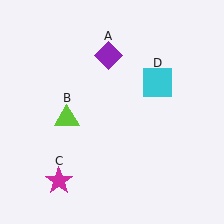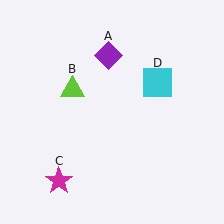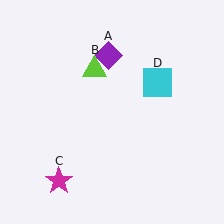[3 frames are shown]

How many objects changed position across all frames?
1 object changed position: lime triangle (object B).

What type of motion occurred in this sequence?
The lime triangle (object B) rotated clockwise around the center of the scene.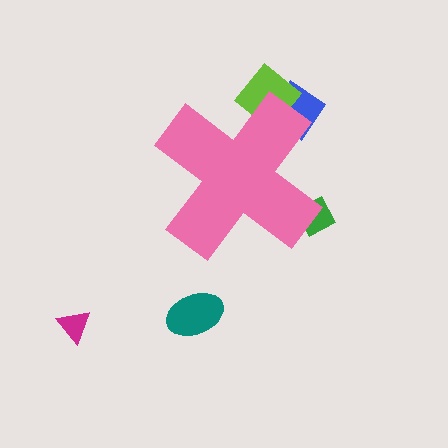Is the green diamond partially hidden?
Yes, the green diamond is partially hidden behind the pink cross.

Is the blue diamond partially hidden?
Yes, the blue diamond is partially hidden behind the pink cross.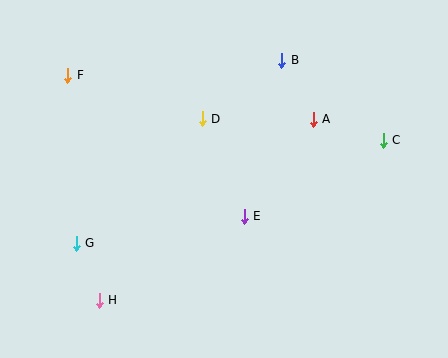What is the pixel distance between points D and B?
The distance between D and B is 99 pixels.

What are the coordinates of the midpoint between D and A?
The midpoint between D and A is at (258, 119).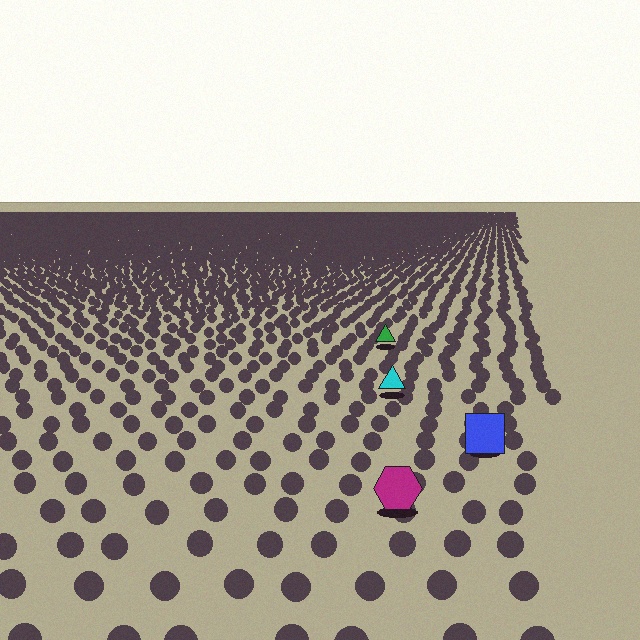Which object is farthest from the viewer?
The green triangle is farthest from the viewer. It appears smaller and the ground texture around it is denser.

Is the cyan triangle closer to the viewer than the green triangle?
Yes. The cyan triangle is closer — you can tell from the texture gradient: the ground texture is coarser near it.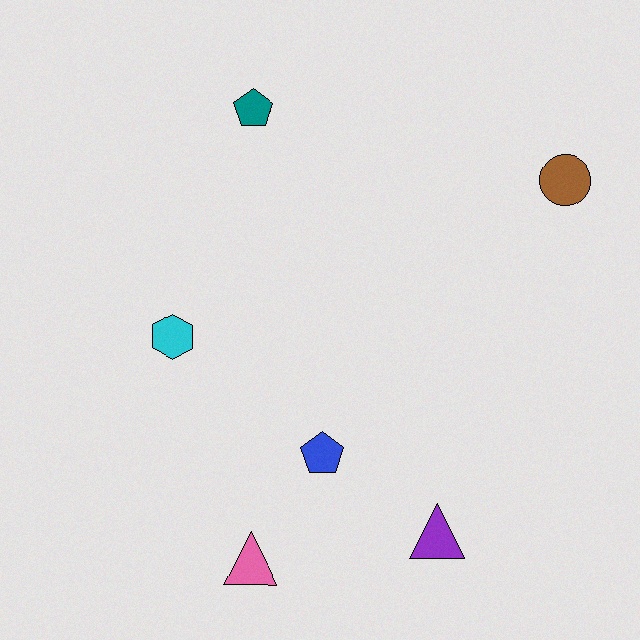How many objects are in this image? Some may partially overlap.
There are 6 objects.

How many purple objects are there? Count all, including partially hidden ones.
There is 1 purple object.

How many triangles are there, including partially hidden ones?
There are 2 triangles.